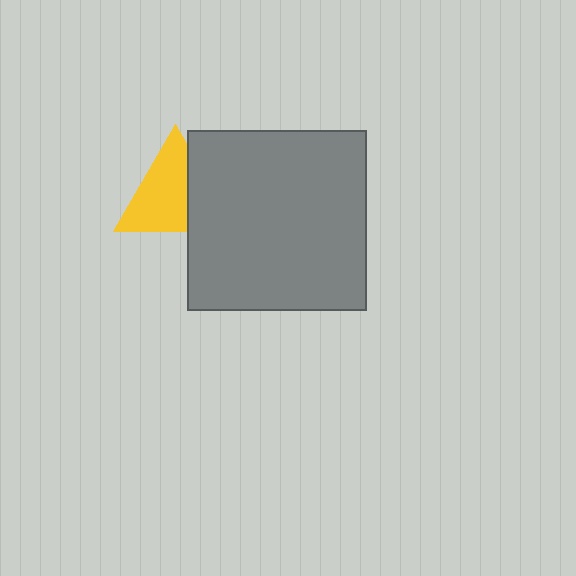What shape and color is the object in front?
The object in front is a gray square.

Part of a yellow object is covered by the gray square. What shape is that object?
It is a triangle.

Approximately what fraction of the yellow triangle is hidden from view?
Roughly 33% of the yellow triangle is hidden behind the gray square.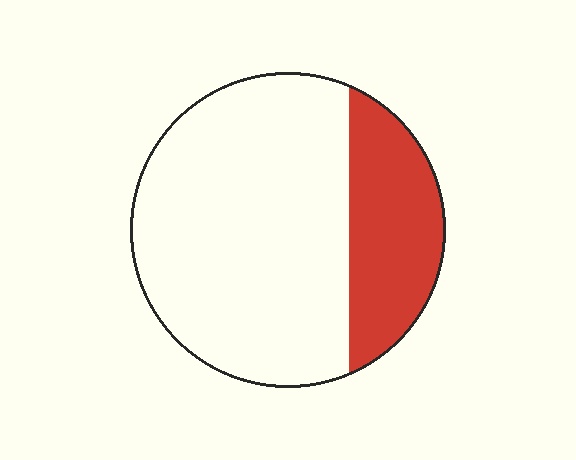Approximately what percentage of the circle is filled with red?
Approximately 25%.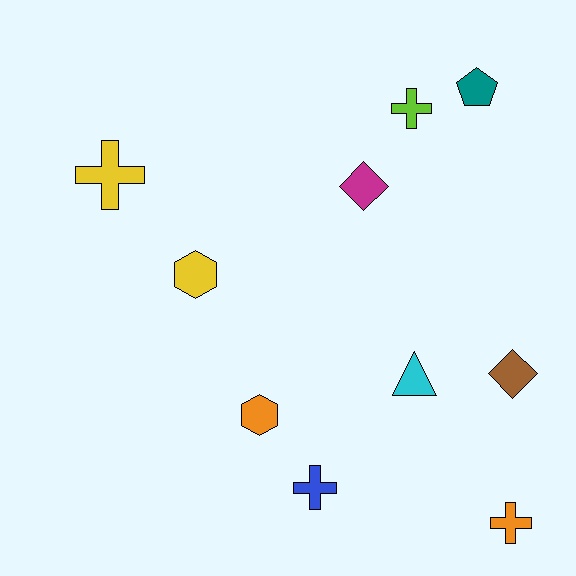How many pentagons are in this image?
There is 1 pentagon.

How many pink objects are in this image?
There are no pink objects.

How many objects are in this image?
There are 10 objects.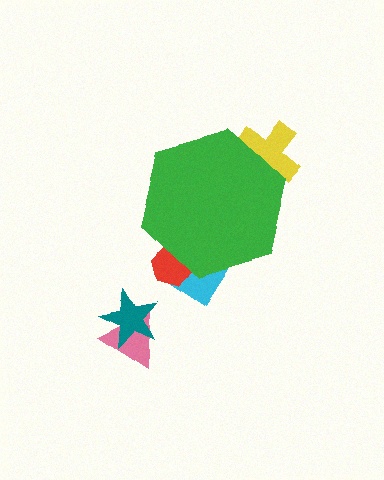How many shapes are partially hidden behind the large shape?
3 shapes are partially hidden.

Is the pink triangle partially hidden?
No, the pink triangle is fully visible.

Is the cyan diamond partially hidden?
Yes, the cyan diamond is partially hidden behind the green hexagon.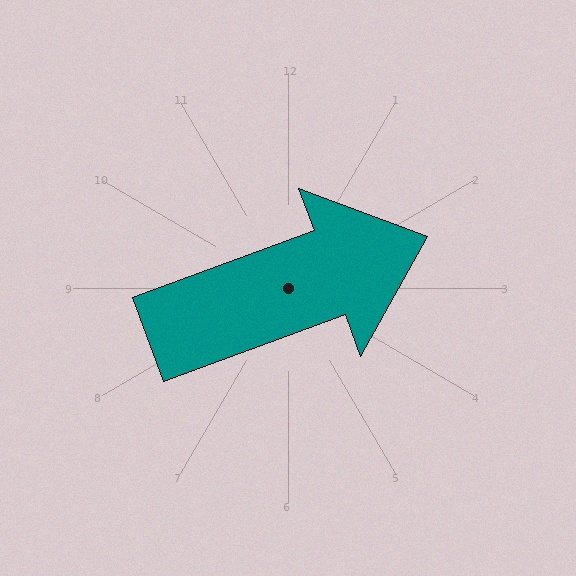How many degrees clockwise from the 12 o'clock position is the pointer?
Approximately 70 degrees.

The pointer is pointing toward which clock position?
Roughly 2 o'clock.